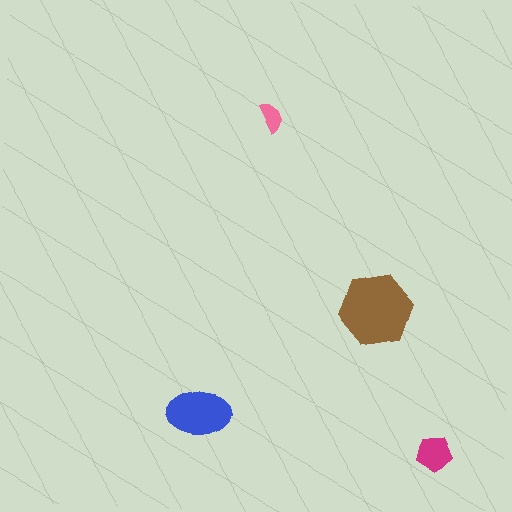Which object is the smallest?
The pink semicircle.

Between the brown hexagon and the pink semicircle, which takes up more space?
The brown hexagon.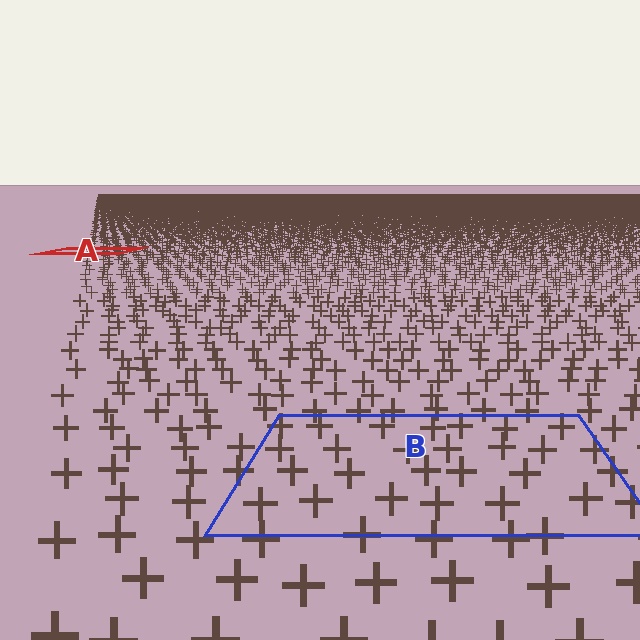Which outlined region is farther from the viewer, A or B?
Region A is farther from the viewer — the texture elements inside it appear smaller and more densely packed.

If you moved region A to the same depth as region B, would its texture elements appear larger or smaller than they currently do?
They would appear larger. At a closer depth, the same texture elements are projected at a bigger on-screen size.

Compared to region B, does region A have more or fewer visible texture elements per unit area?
Region A has more texture elements per unit area — they are packed more densely because it is farther away.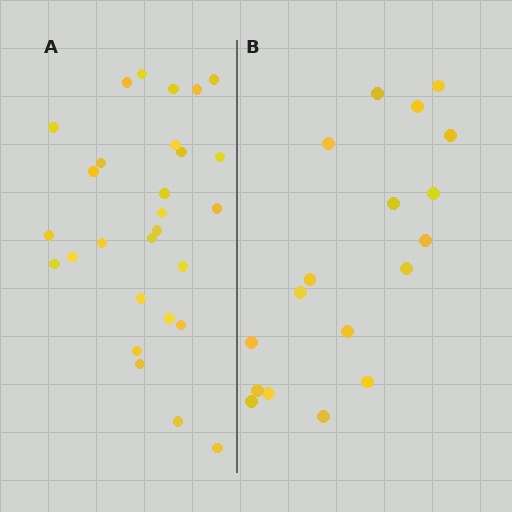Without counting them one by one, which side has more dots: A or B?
Region A (the left region) has more dots.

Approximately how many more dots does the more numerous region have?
Region A has roughly 10 or so more dots than region B.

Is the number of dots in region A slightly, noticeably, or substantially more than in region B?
Region A has substantially more. The ratio is roughly 1.6 to 1.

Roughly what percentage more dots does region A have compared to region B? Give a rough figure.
About 55% more.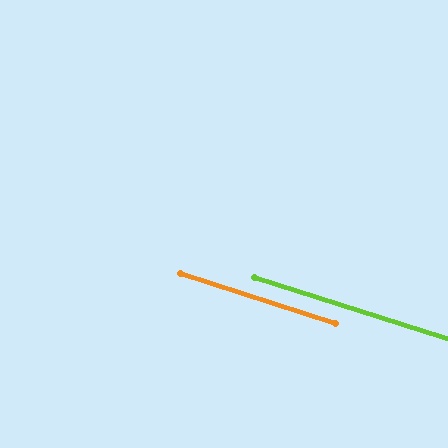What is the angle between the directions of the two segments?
Approximately 0 degrees.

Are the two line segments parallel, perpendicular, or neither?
Parallel — their directions differ by only 0.1°.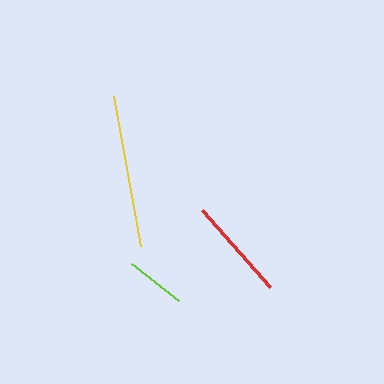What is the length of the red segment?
The red segment is approximately 103 pixels long.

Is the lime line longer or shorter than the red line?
The red line is longer than the lime line.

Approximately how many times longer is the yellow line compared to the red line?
The yellow line is approximately 1.5 times the length of the red line.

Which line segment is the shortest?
The lime line is the shortest at approximately 60 pixels.